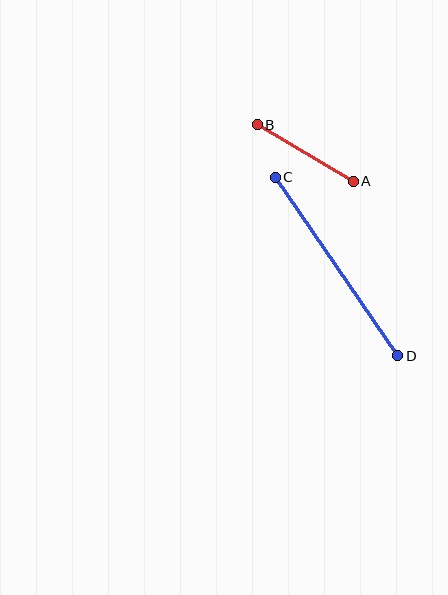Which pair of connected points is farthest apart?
Points C and D are farthest apart.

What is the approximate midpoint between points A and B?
The midpoint is at approximately (305, 153) pixels.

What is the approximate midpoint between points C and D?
The midpoint is at approximately (337, 267) pixels.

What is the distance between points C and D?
The distance is approximately 217 pixels.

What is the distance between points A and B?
The distance is approximately 111 pixels.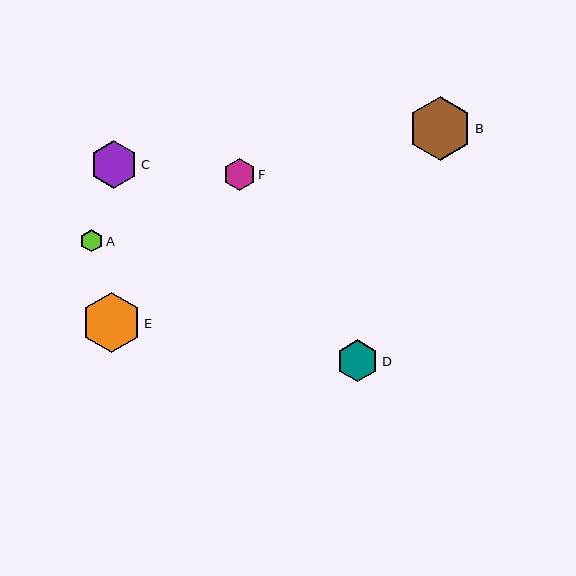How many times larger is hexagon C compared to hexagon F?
Hexagon C is approximately 1.5 times the size of hexagon F.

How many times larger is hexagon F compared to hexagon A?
Hexagon F is approximately 1.4 times the size of hexagon A.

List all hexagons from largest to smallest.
From largest to smallest: B, E, C, D, F, A.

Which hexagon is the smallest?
Hexagon A is the smallest with a size of approximately 22 pixels.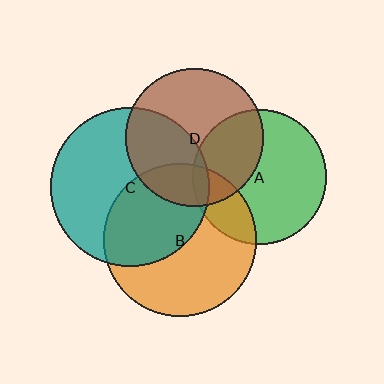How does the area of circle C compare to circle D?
Approximately 1.3 times.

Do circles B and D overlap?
Yes.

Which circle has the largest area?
Circle C (teal).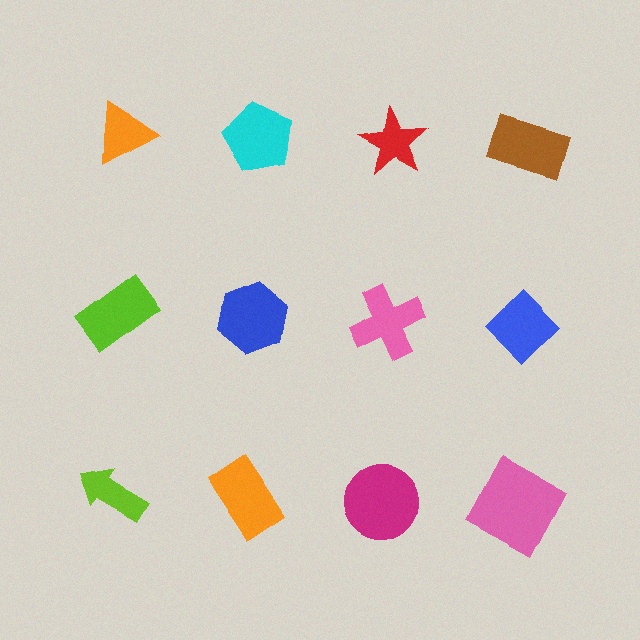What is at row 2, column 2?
A blue hexagon.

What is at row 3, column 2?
An orange rectangle.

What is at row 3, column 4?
A pink square.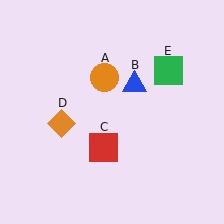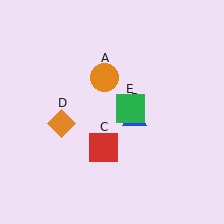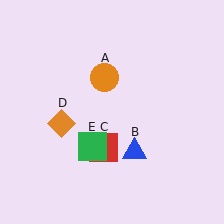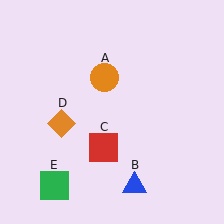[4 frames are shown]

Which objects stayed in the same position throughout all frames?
Orange circle (object A) and red square (object C) and orange diamond (object D) remained stationary.